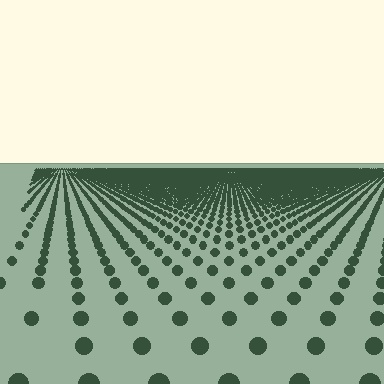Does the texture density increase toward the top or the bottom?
Density increases toward the top.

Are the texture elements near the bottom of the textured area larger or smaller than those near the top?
Larger. Near the bottom, elements are closer to the viewer and appear at a bigger on-screen size.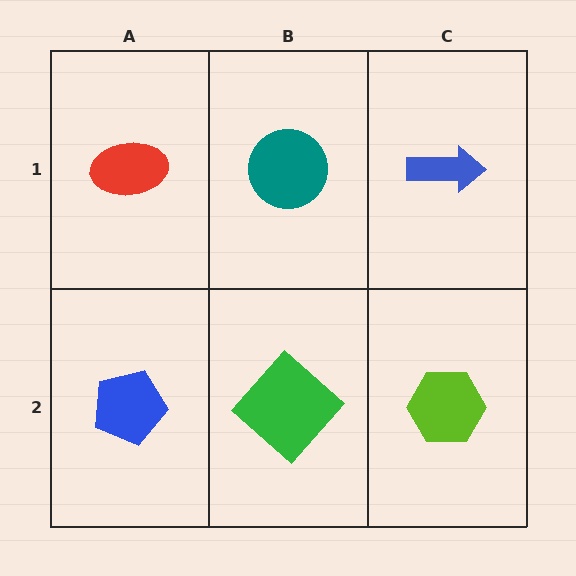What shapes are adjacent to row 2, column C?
A blue arrow (row 1, column C), a green diamond (row 2, column B).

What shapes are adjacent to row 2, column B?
A teal circle (row 1, column B), a blue pentagon (row 2, column A), a lime hexagon (row 2, column C).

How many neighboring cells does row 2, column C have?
2.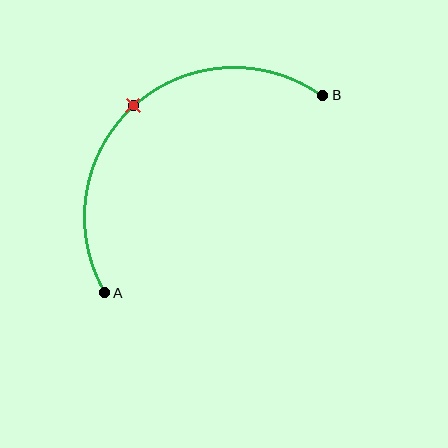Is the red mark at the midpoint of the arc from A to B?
Yes. The red mark lies on the arc at equal arc-length from both A and B — it is the arc midpoint.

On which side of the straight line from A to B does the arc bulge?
The arc bulges above and to the left of the straight line connecting A and B.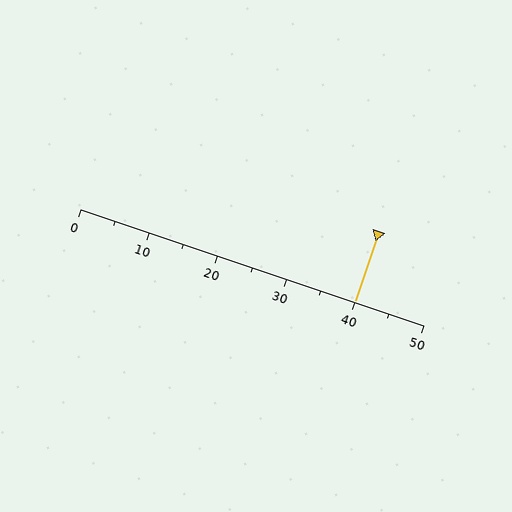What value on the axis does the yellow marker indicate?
The marker indicates approximately 40.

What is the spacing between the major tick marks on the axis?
The major ticks are spaced 10 apart.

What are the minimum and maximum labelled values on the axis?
The axis runs from 0 to 50.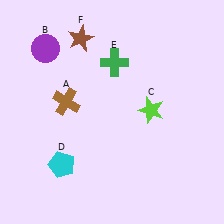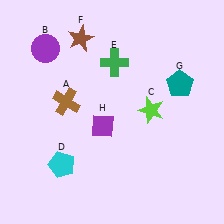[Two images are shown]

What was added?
A teal pentagon (G), a purple diamond (H) were added in Image 2.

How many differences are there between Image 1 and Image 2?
There are 2 differences between the two images.